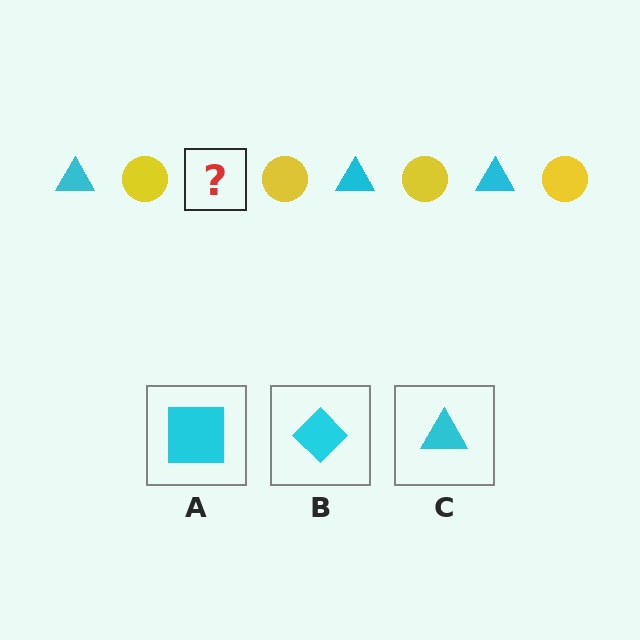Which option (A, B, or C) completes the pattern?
C.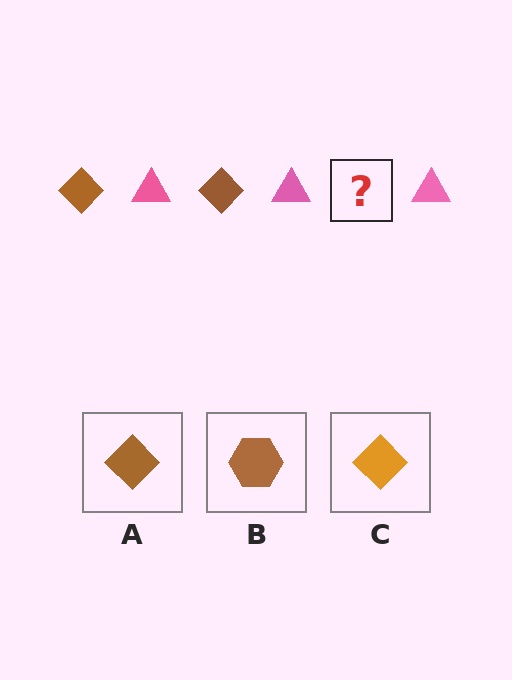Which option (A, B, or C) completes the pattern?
A.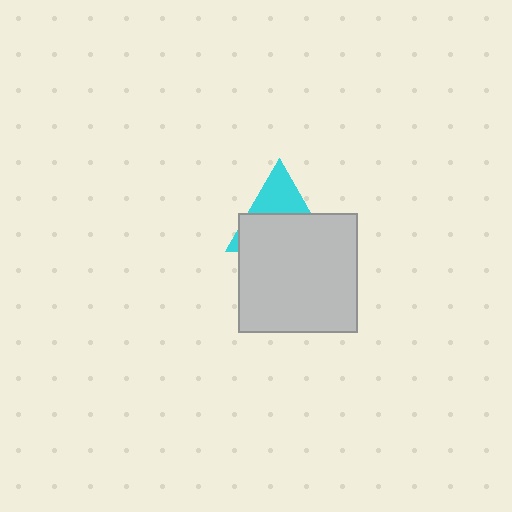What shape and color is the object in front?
The object in front is a light gray square.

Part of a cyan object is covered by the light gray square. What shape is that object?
It is a triangle.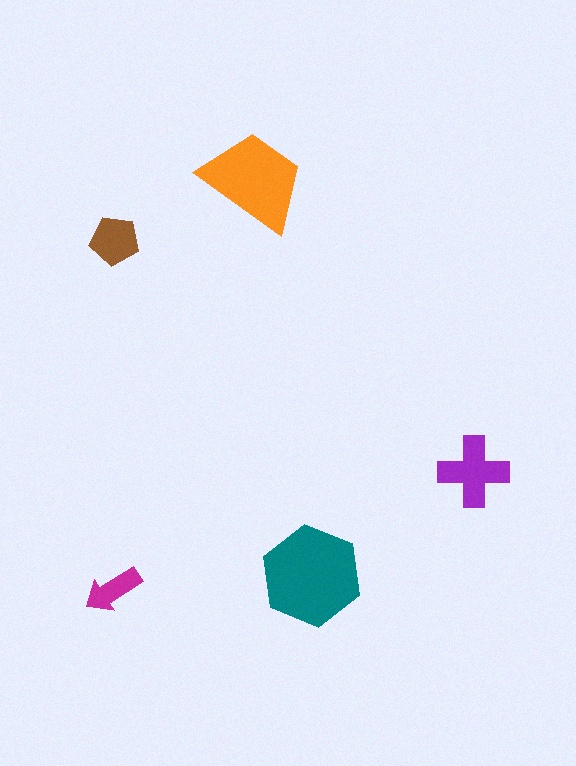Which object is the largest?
The teal hexagon.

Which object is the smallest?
The magenta arrow.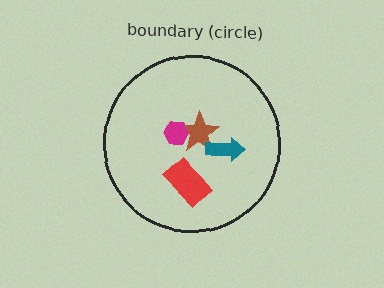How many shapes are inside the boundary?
4 inside, 0 outside.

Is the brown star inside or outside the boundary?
Inside.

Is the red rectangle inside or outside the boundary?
Inside.